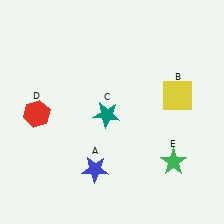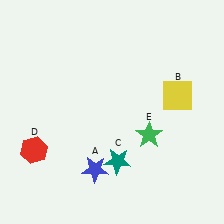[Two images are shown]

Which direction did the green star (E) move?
The green star (E) moved up.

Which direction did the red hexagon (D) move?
The red hexagon (D) moved down.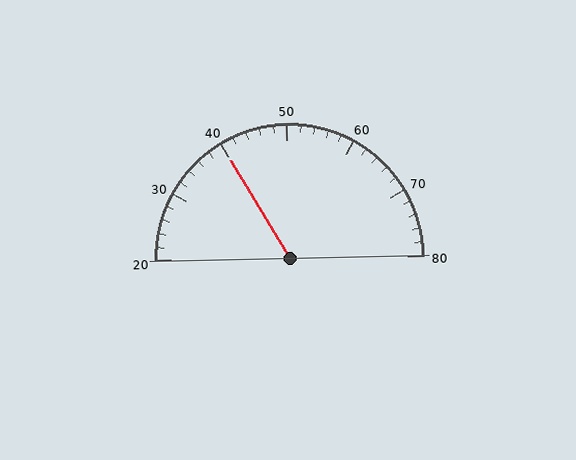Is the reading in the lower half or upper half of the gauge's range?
The reading is in the lower half of the range (20 to 80).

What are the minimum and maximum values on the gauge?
The gauge ranges from 20 to 80.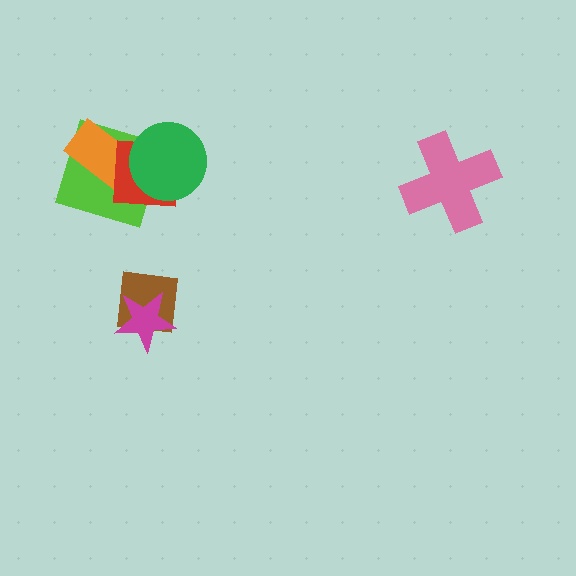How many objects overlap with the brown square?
1 object overlaps with the brown square.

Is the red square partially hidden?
Yes, it is partially covered by another shape.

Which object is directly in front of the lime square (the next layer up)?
The orange rectangle is directly in front of the lime square.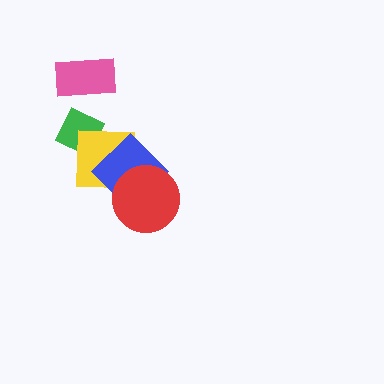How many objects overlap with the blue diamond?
2 objects overlap with the blue diamond.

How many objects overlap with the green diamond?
1 object overlaps with the green diamond.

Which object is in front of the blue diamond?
The red circle is in front of the blue diamond.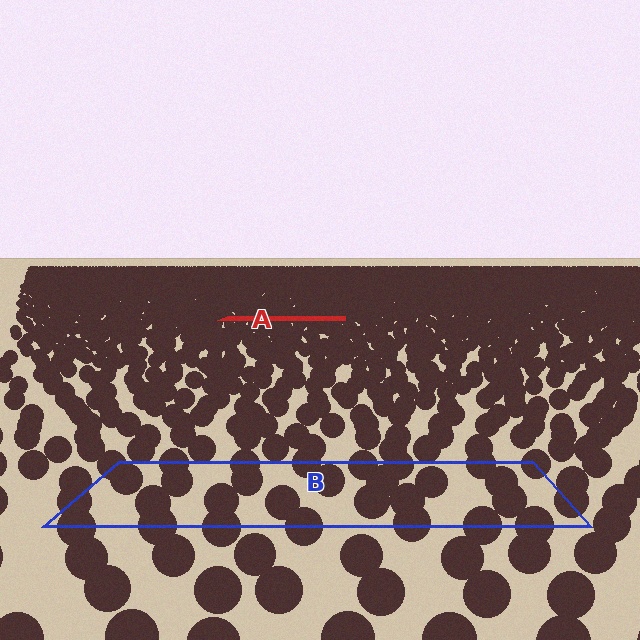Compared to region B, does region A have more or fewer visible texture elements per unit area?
Region A has more texture elements per unit area — they are packed more densely because it is farther away.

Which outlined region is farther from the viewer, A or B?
Region A is farther from the viewer — the texture elements inside it appear smaller and more densely packed.